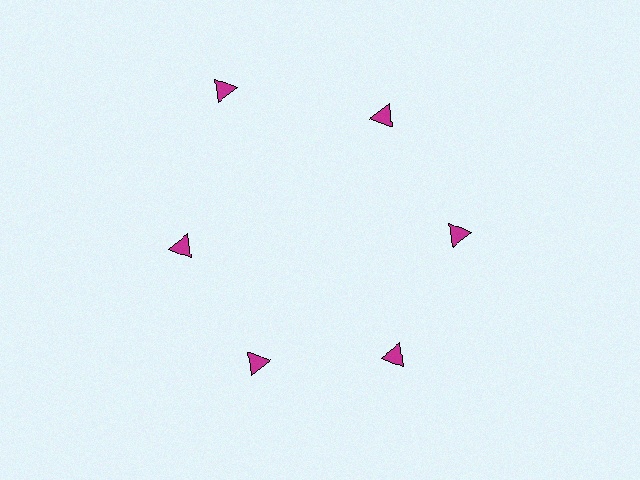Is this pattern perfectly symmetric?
No. The 6 magenta triangles are arranged in a ring, but one element near the 11 o'clock position is pushed outward from the center, breaking the 6-fold rotational symmetry.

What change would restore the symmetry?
The symmetry would be restored by moving it inward, back onto the ring so that all 6 triangles sit at equal angles and equal distance from the center.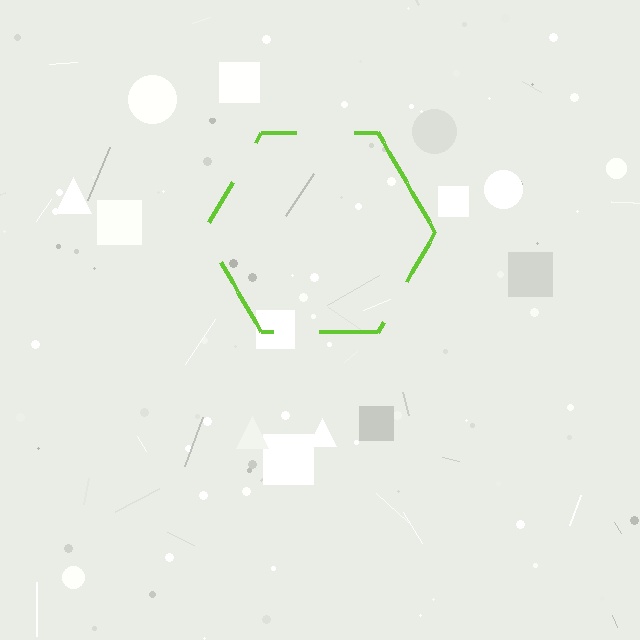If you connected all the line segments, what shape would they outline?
They would outline a hexagon.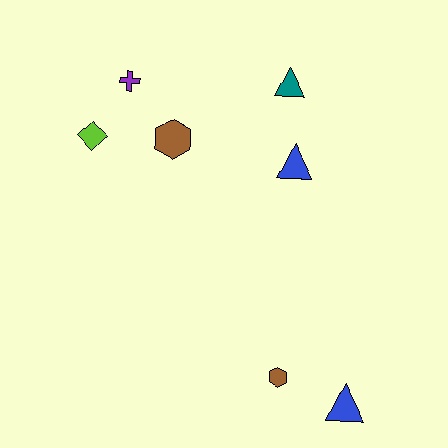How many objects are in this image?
There are 7 objects.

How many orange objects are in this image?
There are no orange objects.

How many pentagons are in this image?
There are no pentagons.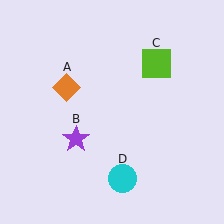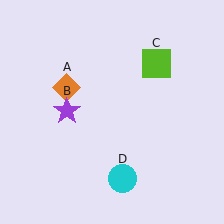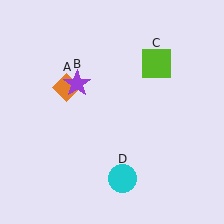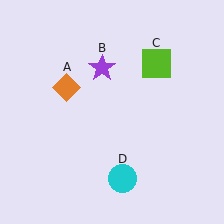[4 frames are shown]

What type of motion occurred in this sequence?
The purple star (object B) rotated clockwise around the center of the scene.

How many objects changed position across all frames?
1 object changed position: purple star (object B).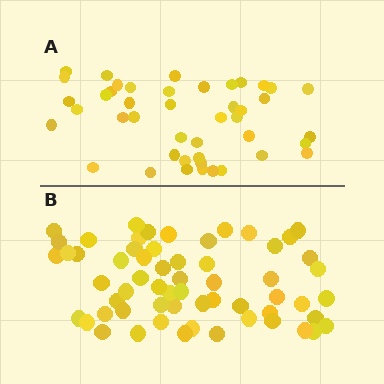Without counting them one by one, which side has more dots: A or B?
Region B (the bottom region) has more dots.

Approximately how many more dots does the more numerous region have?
Region B has approximately 15 more dots than region A.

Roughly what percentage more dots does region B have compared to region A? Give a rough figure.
About 35% more.